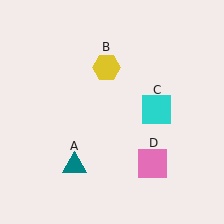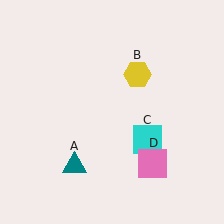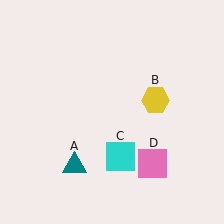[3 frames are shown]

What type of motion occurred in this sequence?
The yellow hexagon (object B), cyan square (object C) rotated clockwise around the center of the scene.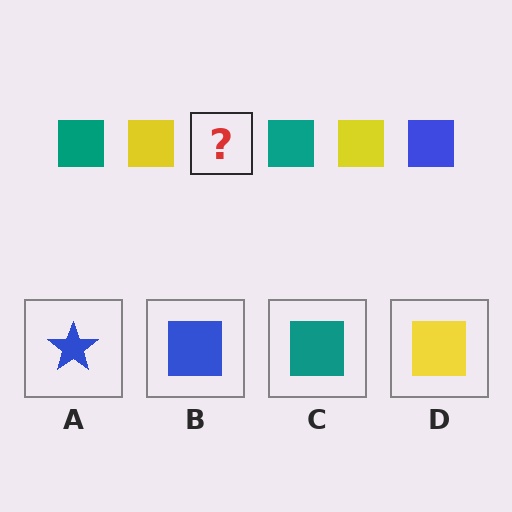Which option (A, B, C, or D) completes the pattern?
B.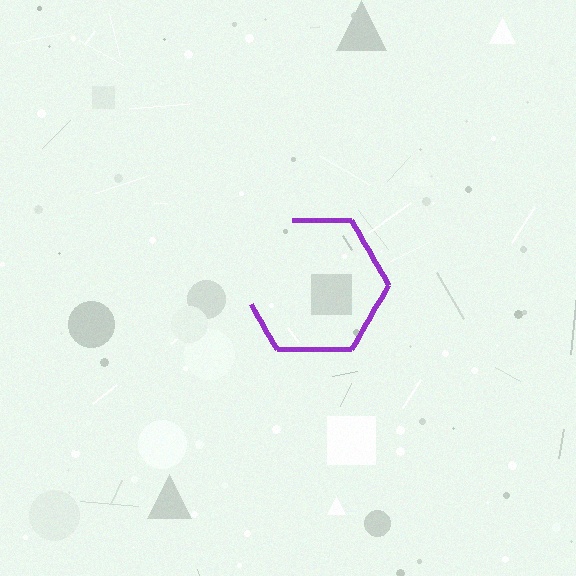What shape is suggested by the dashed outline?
The dashed outline suggests a hexagon.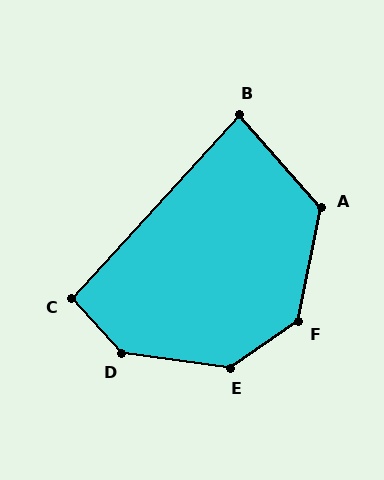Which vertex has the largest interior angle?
D, at approximately 140 degrees.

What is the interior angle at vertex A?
Approximately 127 degrees (obtuse).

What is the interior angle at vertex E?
Approximately 138 degrees (obtuse).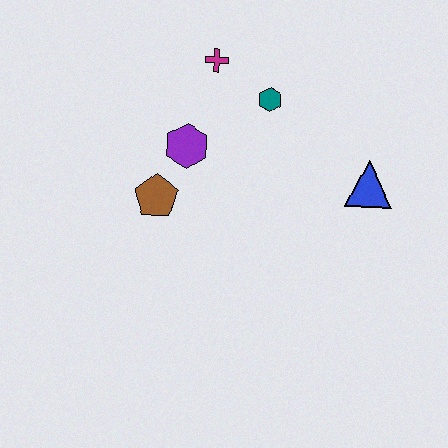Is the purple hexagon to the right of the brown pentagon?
Yes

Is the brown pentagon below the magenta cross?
Yes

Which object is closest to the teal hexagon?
The magenta cross is closest to the teal hexagon.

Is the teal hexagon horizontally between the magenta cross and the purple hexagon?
No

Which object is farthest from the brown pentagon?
The blue triangle is farthest from the brown pentagon.